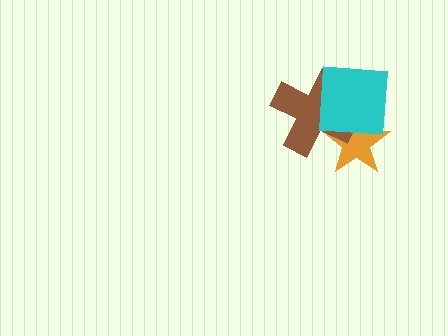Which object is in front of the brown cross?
The cyan square is in front of the brown cross.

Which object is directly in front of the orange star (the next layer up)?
The brown cross is directly in front of the orange star.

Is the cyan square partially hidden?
No, no other shape covers it.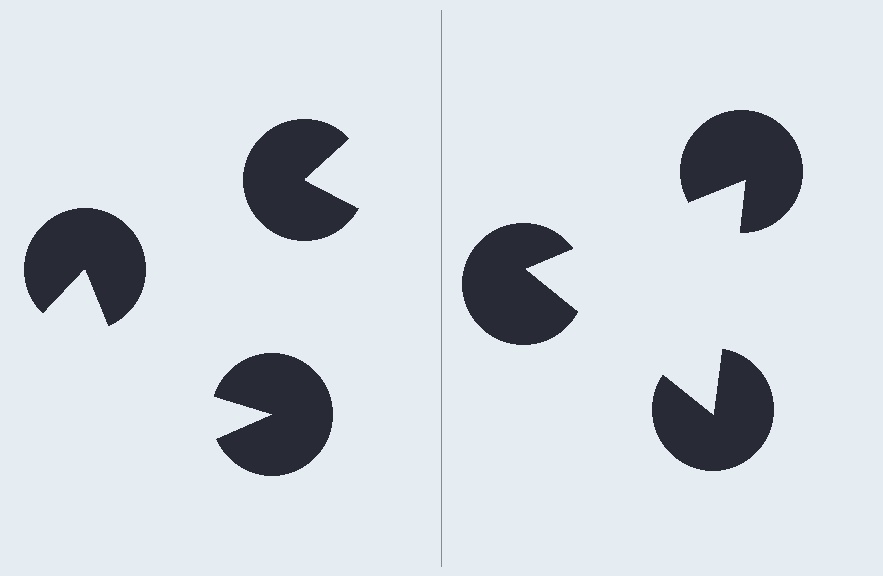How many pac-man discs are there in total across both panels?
6 — 3 on each side.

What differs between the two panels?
The pac-man discs are positioned identically on both sides; only the wedge orientations differ. On the right they align to a triangle; on the left they are misaligned.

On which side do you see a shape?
An illusory triangle appears on the right side. On the left side the wedge cuts are rotated, so no coherent shape forms.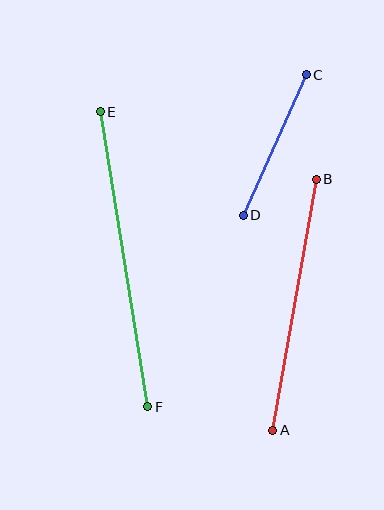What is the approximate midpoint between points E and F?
The midpoint is at approximately (124, 259) pixels.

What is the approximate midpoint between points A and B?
The midpoint is at approximately (294, 305) pixels.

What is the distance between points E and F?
The distance is approximately 299 pixels.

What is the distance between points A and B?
The distance is approximately 255 pixels.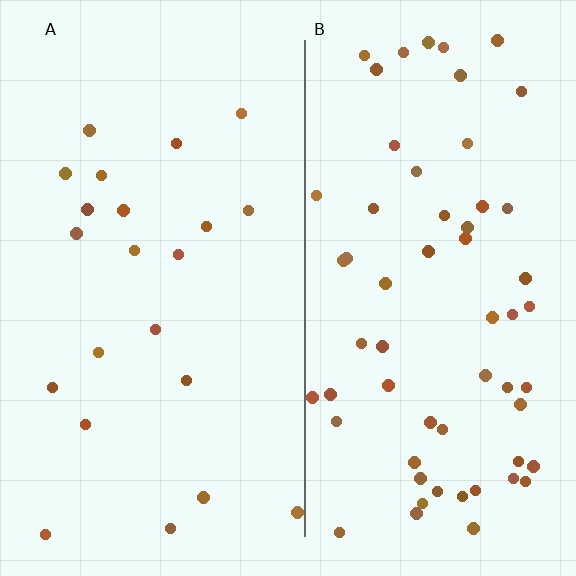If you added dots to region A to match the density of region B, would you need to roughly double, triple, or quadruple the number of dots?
Approximately triple.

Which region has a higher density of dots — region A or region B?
B (the right).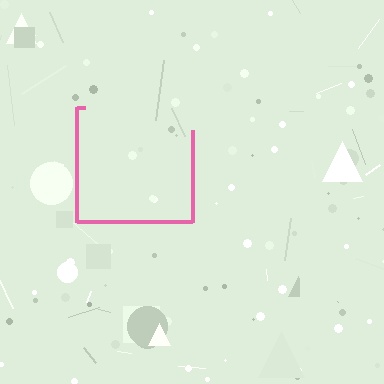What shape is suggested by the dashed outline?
The dashed outline suggests a square.